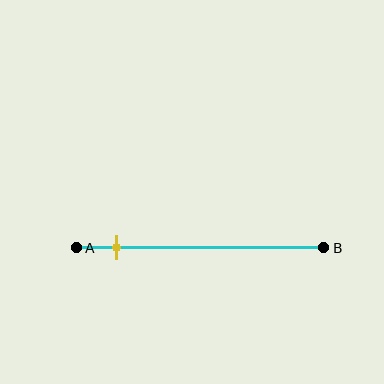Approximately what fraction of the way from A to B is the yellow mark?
The yellow mark is approximately 15% of the way from A to B.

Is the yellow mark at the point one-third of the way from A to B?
No, the mark is at about 15% from A, not at the 33% one-third point.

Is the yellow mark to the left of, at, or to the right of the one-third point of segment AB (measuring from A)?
The yellow mark is to the left of the one-third point of segment AB.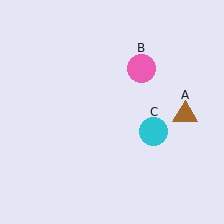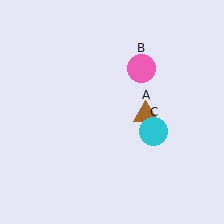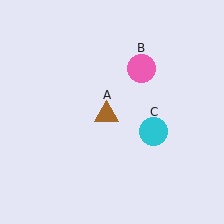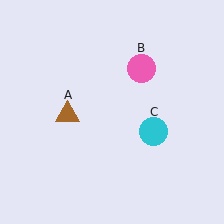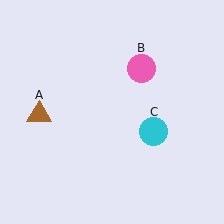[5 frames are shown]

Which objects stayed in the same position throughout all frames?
Pink circle (object B) and cyan circle (object C) remained stationary.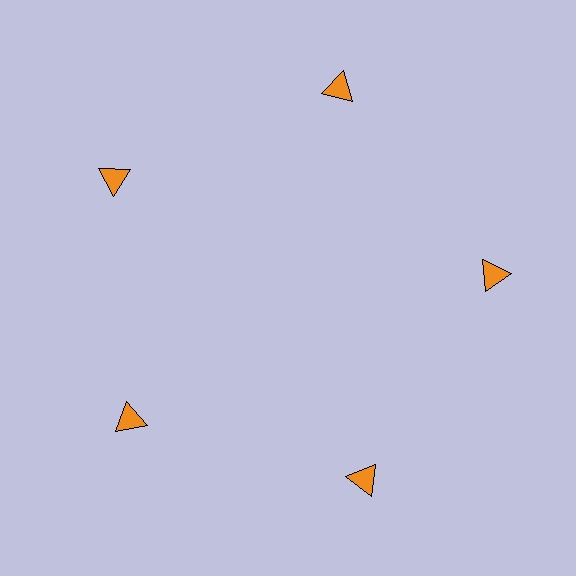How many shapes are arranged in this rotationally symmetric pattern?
There are 5 shapes, arranged in 5 groups of 1.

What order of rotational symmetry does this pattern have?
This pattern has 5-fold rotational symmetry.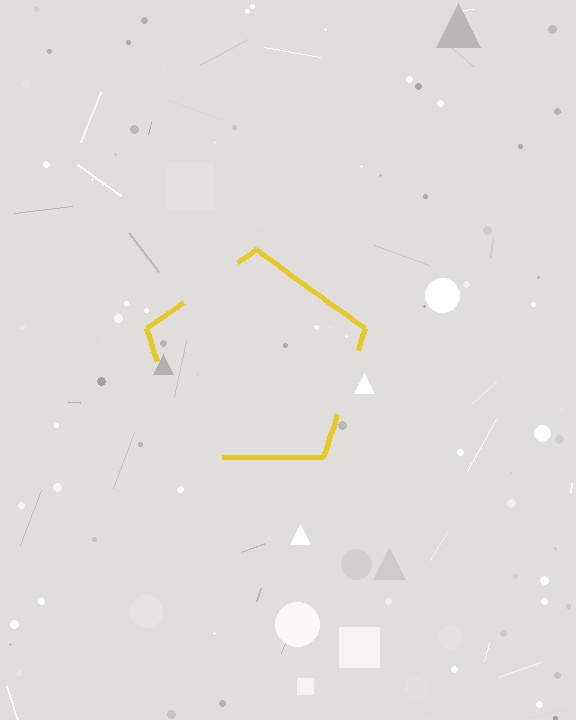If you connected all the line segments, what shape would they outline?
They would outline a pentagon.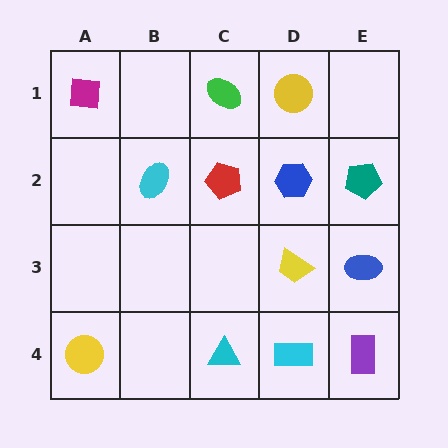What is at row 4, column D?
A cyan rectangle.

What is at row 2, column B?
A cyan ellipse.